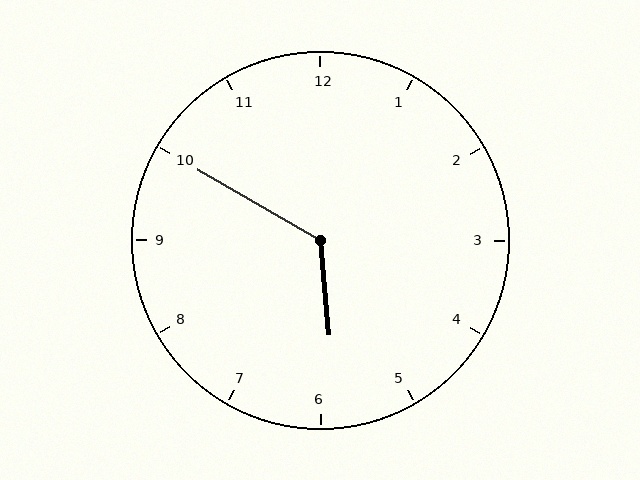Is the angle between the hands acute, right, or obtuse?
It is obtuse.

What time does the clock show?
5:50.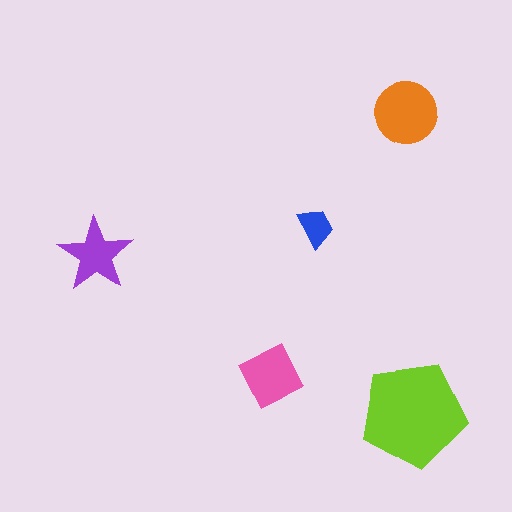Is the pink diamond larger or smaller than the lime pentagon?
Smaller.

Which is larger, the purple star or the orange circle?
The orange circle.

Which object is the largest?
The lime pentagon.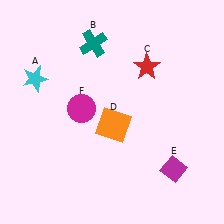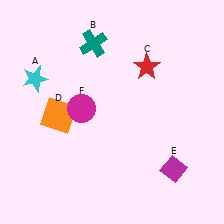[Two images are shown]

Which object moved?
The orange square (D) moved left.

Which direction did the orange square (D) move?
The orange square (D) moved left.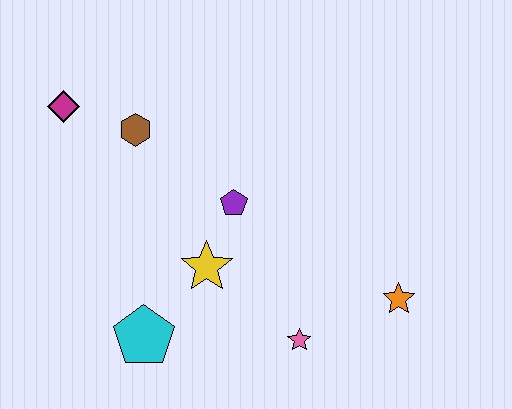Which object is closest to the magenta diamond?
The brown hexagon is closest to the magenta diamond.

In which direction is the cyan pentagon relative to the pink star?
The cyan pentagon is to the left of the pink star.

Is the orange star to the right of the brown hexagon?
Yes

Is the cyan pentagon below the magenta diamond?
Yes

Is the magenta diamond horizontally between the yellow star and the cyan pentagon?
No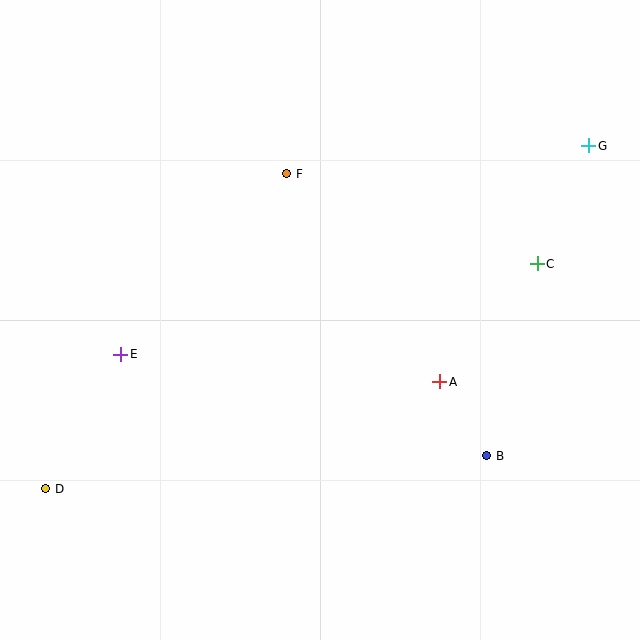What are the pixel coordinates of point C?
Point C is at (537, 264).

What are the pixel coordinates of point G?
Point G is at (589, 146).